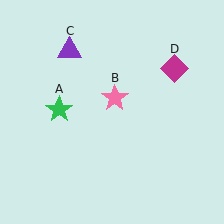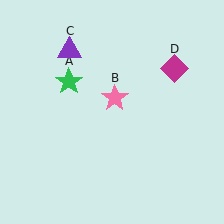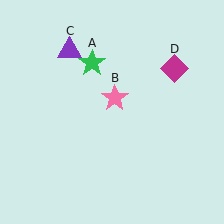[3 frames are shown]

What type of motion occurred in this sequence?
The green star (object A) rotated clockwise around the center of the scene.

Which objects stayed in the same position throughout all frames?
Pink star (object B) and purple triangle (object C) and magenta diamond (object D) remained stationary.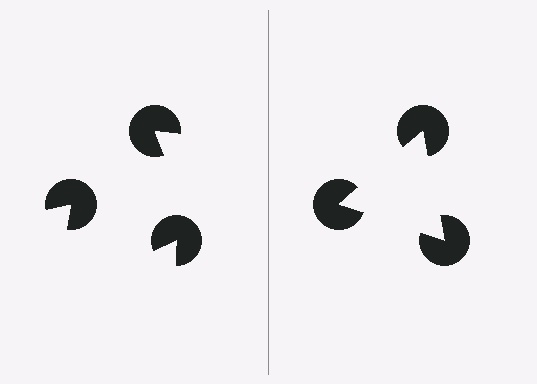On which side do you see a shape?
An illusory triangle appears on the right side. On the left side the wedge cuts are rotated, so no coherent shape forms.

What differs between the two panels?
The pac-man discs are positioned identically on both sides; only the wedge orientations differ. On the right they align to a triangle; on the left they are misaligned.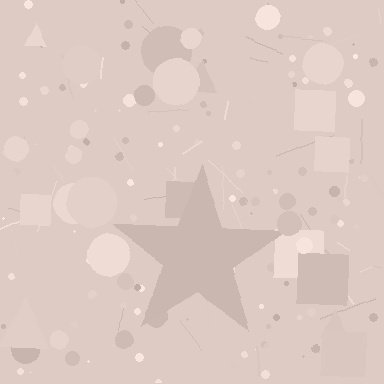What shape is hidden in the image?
A star is hidden in the image.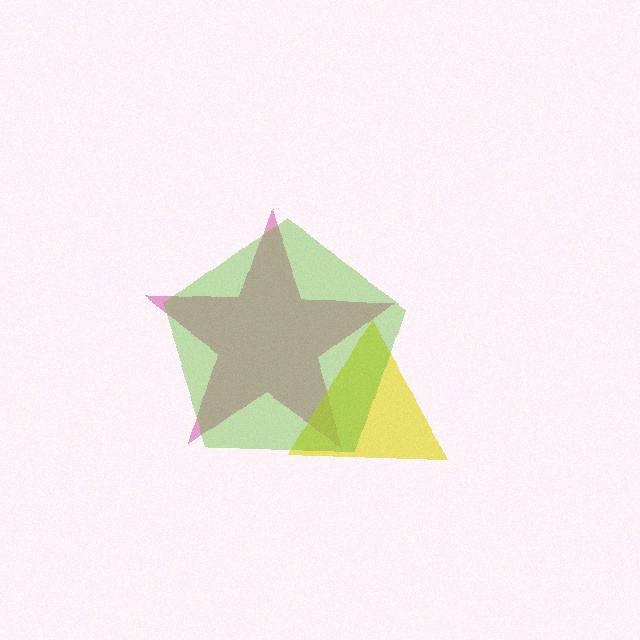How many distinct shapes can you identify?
There are 3 distinct shapes: a magenta star, a yellow triangle, a lime pentagon.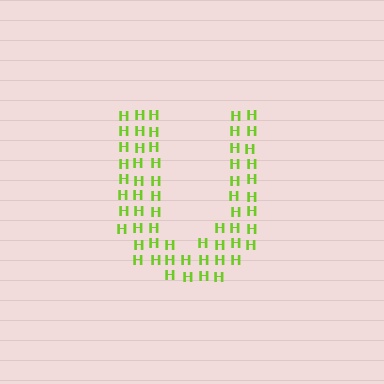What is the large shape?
The large shape is the letter U.